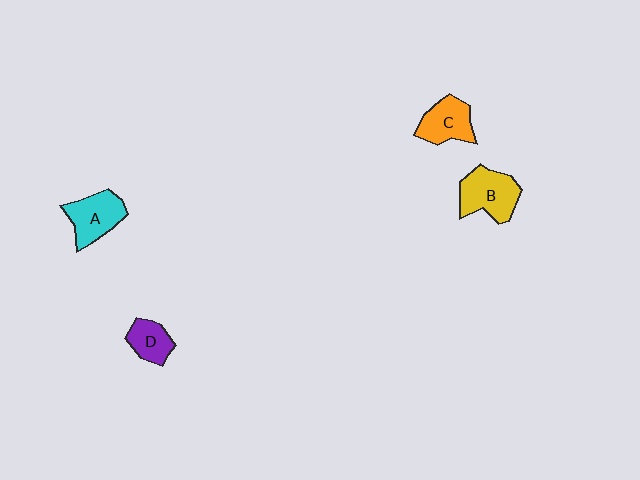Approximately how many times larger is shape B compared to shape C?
Approximately 1.2 times.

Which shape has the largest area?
Shape B (yellow).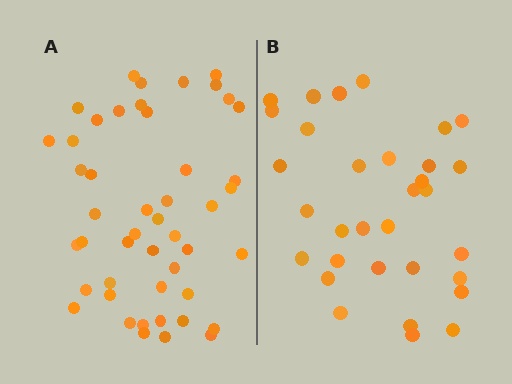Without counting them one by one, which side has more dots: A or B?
Region A (the left region) has more dots.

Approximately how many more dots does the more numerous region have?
Region A has approximately 15 more dots than region B.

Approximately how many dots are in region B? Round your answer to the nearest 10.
About 30 dots. (The exact count is 32, which rounds to 30.)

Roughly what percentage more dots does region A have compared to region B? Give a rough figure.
About 45% more.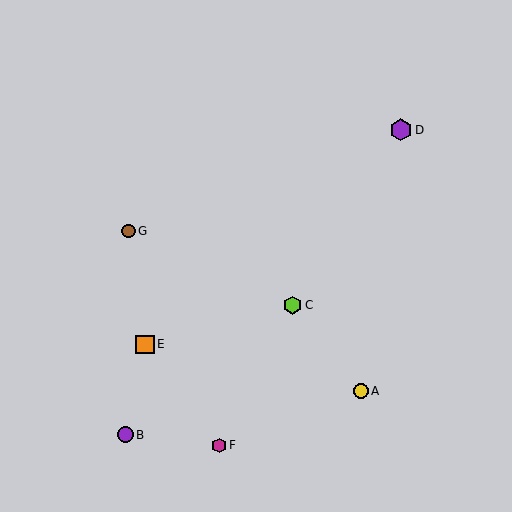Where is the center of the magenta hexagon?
The center of the magenta hexagon is at (219, 445).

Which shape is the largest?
The purple hexagon (labeled D) is the largest.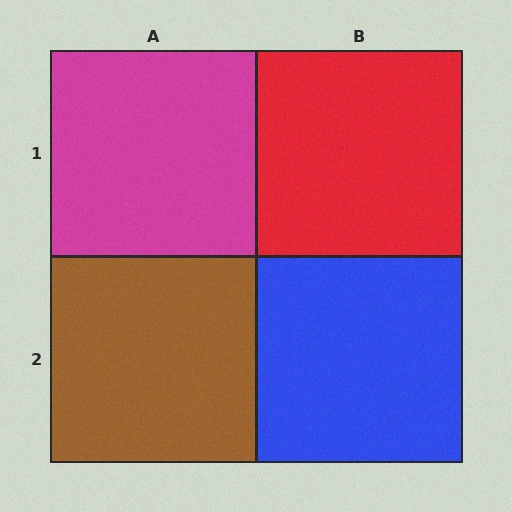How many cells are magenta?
1 cell is magenta.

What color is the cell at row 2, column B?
Blue.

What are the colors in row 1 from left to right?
Magenta, red.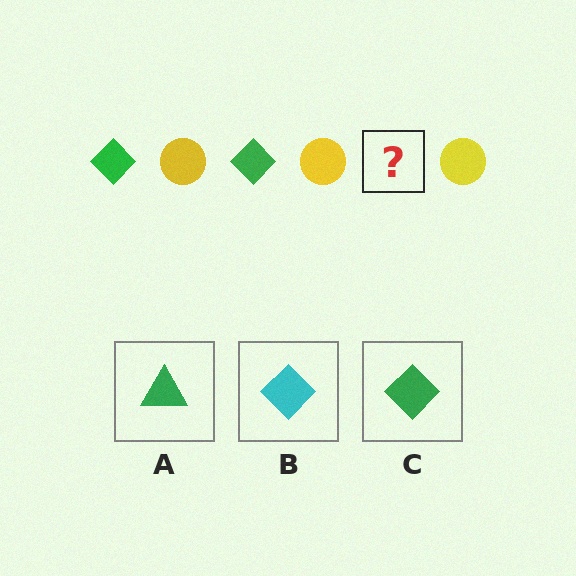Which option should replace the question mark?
Option C.